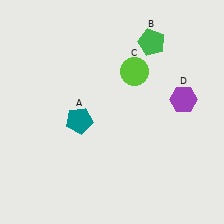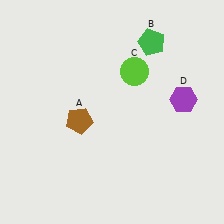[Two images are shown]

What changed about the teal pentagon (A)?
In Image 1, A is teal. In Image 2, it changed to brown.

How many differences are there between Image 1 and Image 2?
There is 1 difference between the two images.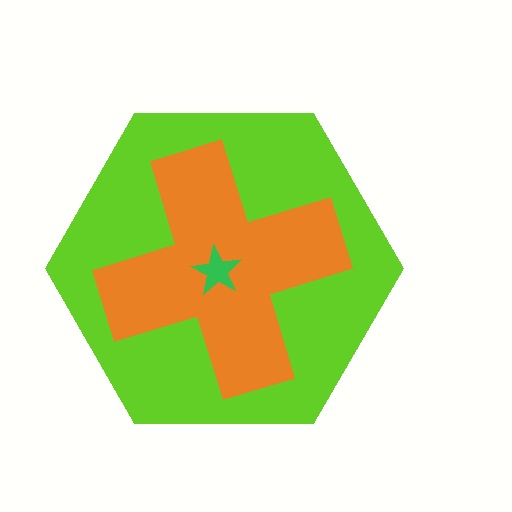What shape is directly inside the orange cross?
The green star.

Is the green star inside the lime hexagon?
Yes.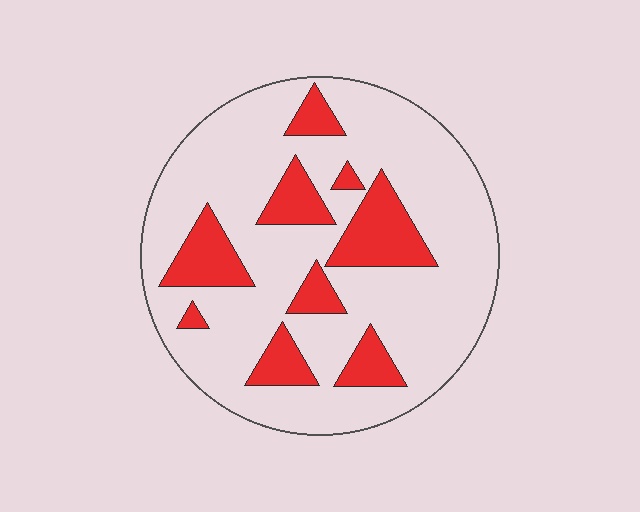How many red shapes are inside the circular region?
9.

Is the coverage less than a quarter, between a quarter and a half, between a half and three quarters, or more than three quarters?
Less than a quarter.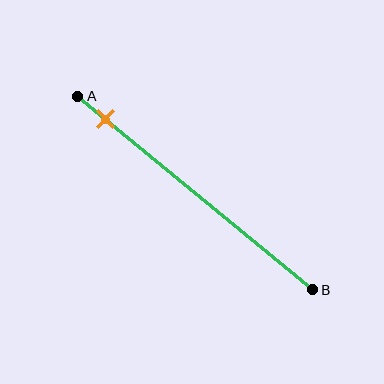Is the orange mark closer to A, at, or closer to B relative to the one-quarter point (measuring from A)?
The orange mark is closer to point A than the one-quarter point of segment AB.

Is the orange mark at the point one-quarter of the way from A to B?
No, the mark is at about 10% from A, not at the 25% one-quarter point.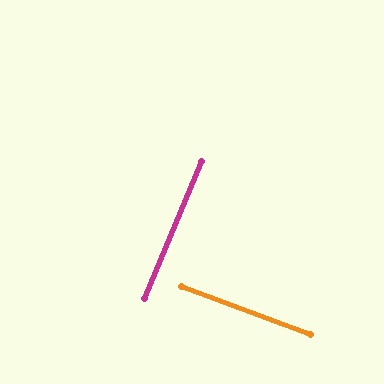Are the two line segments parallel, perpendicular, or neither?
Perpendicular — they meet at approximately 88°.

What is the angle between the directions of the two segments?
Approximately 88 degrees.